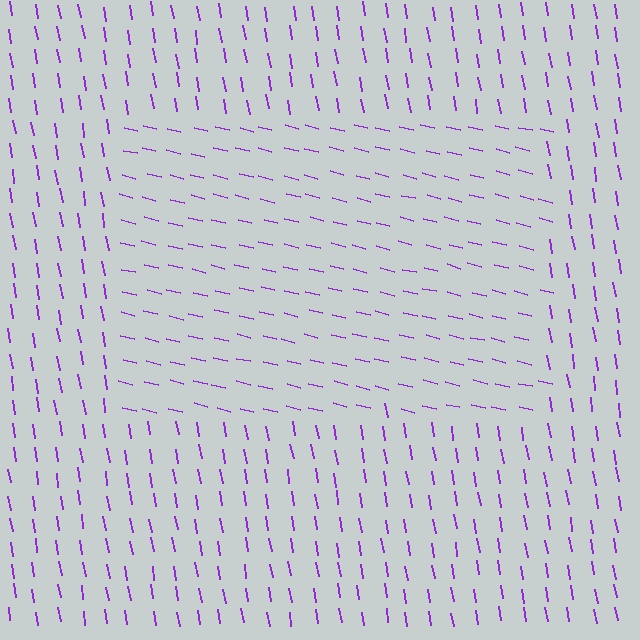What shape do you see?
I see a rectangle.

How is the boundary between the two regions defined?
The boundary is defined purely by a change in line orientation (approximately 66 degrees difference). All lines are the same color and thickness.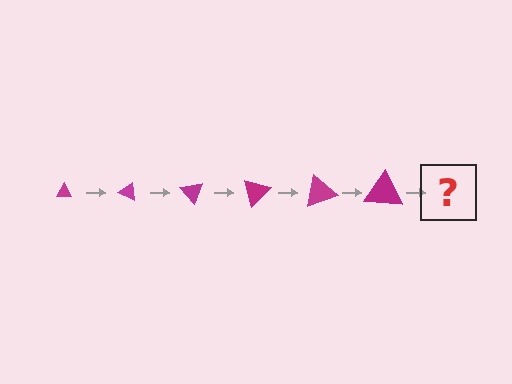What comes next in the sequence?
The next element should be a triangle, larger than the previous one and rotated 150 degrees from the start.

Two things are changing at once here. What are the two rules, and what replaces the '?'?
The two rules are that the triangle grows larger each step and it rotates 25 degrees each step. The '?' should be a triangle, larger than the previous one and rotated 150 degrees from the start.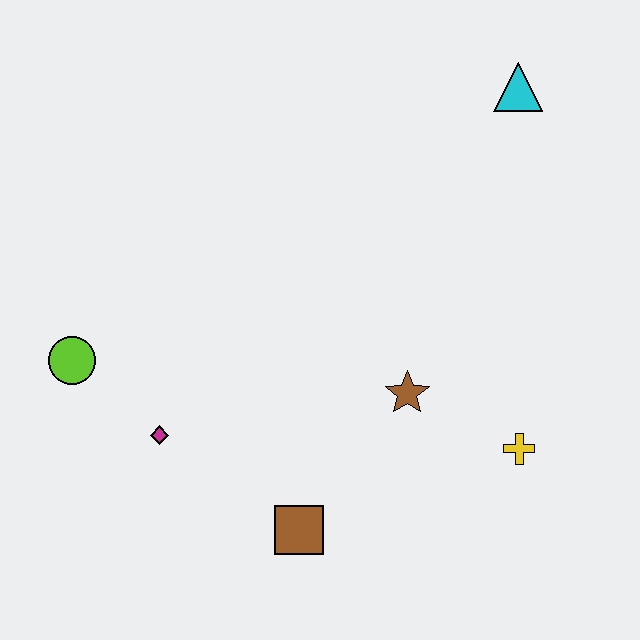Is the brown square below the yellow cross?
Yes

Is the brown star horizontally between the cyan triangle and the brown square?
Yes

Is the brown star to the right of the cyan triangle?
No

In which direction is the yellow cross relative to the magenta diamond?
The yellow cross is to the right of the magenta diamond.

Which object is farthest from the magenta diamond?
The cyan triangle is farthest from the magenta diamond.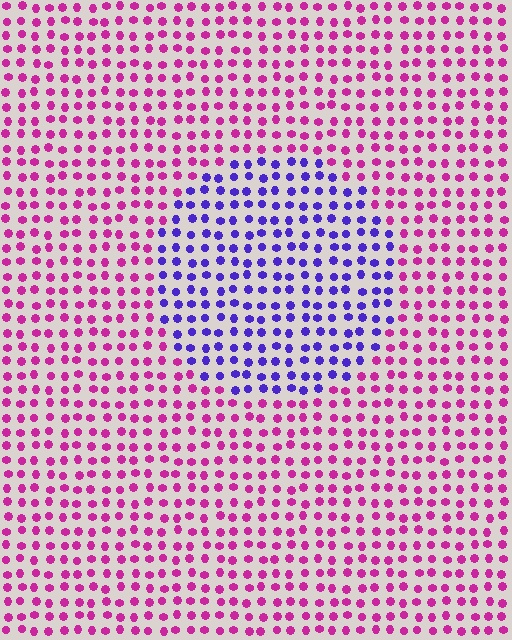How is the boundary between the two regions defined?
The boundary is defined purely by a slight shift in hue (about 62 degrees). Spacing, size, and orientation are identical on both sides.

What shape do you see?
I see a circle.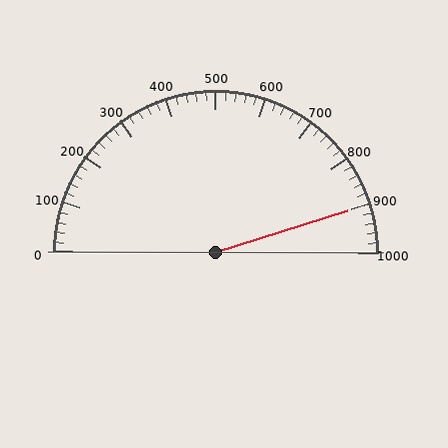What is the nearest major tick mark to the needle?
The nearest major tick mark is 900.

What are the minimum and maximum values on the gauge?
The gauge ranges from 0 to 1000.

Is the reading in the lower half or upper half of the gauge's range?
The reading is in the upper half of the range (0 to 1000).